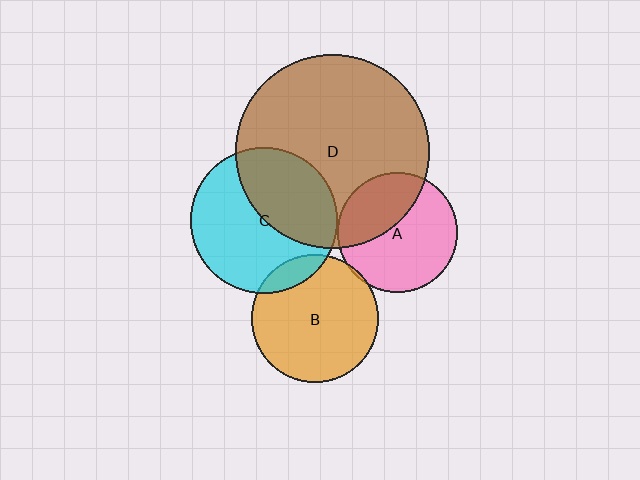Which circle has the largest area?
Circle D (brown).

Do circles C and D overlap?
Yes.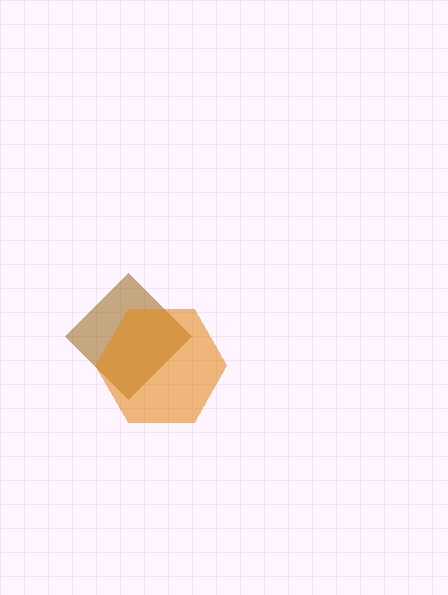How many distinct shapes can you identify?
There are 2 distinct shapes: a brown diamond, an orange hexagon.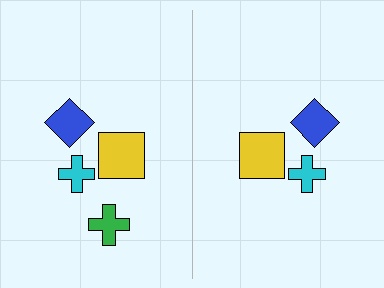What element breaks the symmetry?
A green cross is missing from the right side.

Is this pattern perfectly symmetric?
No, the pattern is not perfectly symmetric. A green cross is missing from the right side.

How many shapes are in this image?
There are 7 shapes in this image.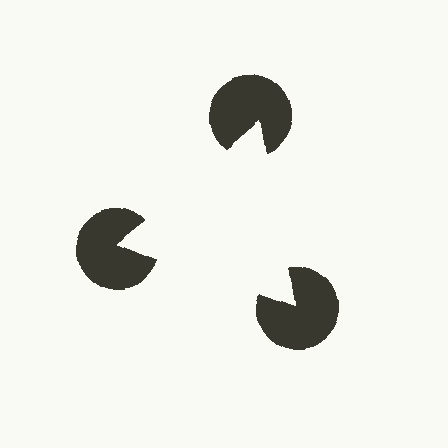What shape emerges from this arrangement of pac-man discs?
An illusory triangle — its edges are inferred from the aligned wedge cuts in the pac-man discs, not physically drawn.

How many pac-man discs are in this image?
There are 3 — one at each vertex of the illusory triangle.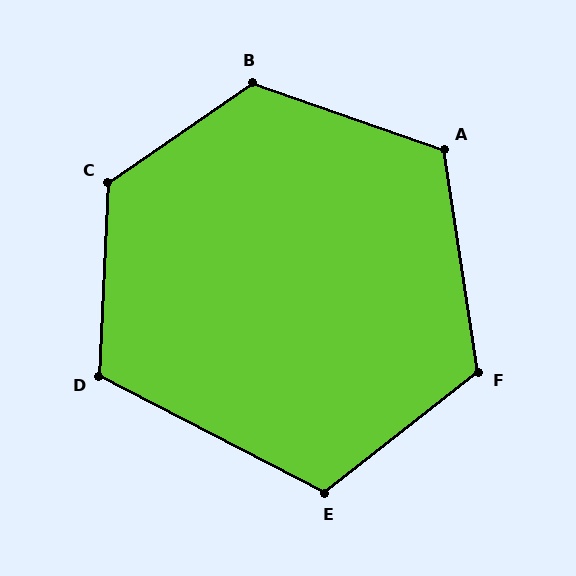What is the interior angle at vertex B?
Approximately 126 degrees (obtuse).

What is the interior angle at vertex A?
Approximately 118 degrees (obtuse).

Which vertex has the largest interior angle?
C, at approximately 127 degrees.